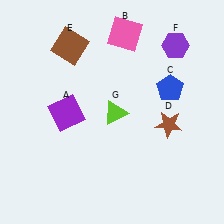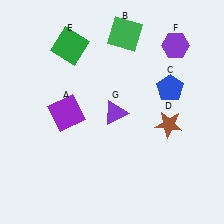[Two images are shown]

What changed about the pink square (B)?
In Image 1, B is pink. In Image 2, it changed to green.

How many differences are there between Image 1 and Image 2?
There are 3 differences between the two images.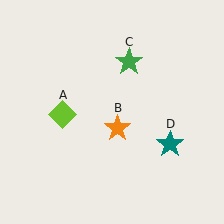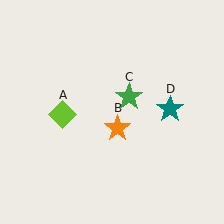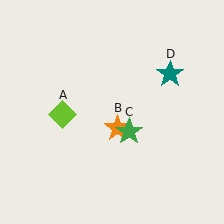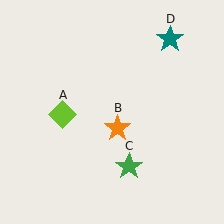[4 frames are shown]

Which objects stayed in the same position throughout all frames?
Lime diamond (object A) and orange star (object B) remained stationary.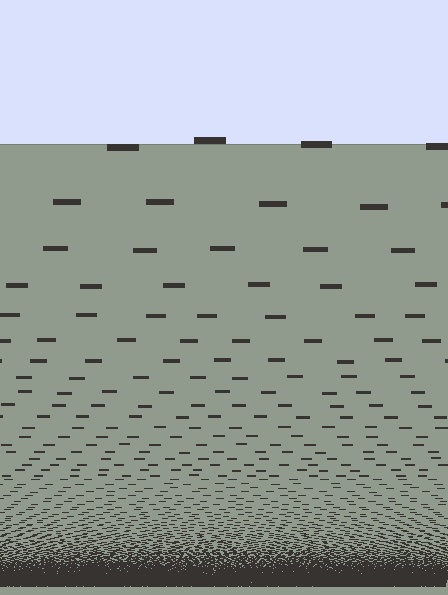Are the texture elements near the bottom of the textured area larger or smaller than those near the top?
Smaller. The gradient is inverted — elements near the bottom are smaller and denser.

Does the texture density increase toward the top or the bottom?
Density increases toward the bottom.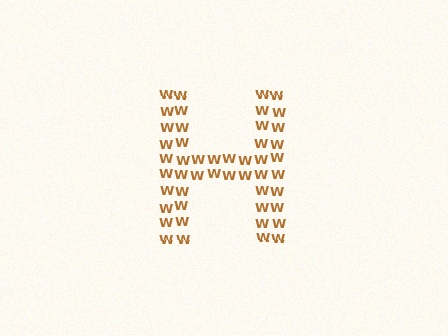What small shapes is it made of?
It is made of small letter W's.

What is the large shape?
The large shape is the letter H.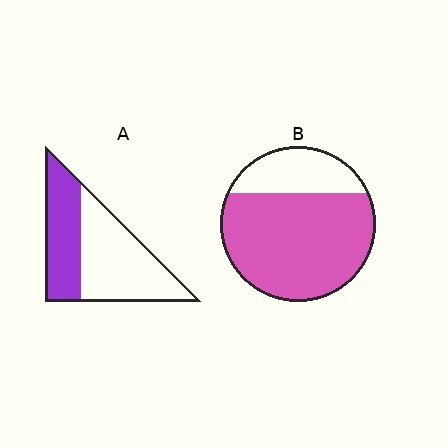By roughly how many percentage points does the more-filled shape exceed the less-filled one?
By roughly 35 percentage points (B over A).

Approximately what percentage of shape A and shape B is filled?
A is approximately 40% and B is approximately 75%.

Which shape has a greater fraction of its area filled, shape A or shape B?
Shape B.